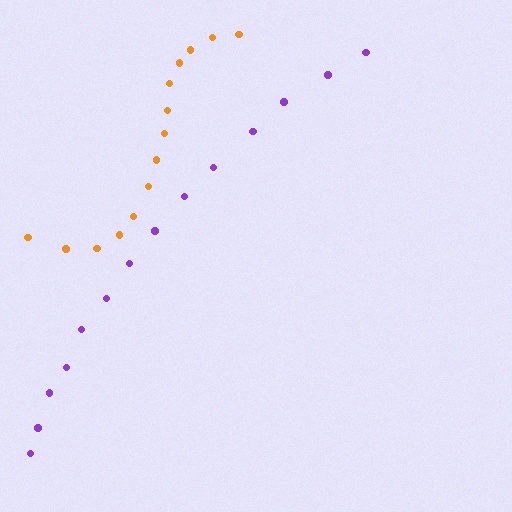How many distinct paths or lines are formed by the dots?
There are 2 distinct paths.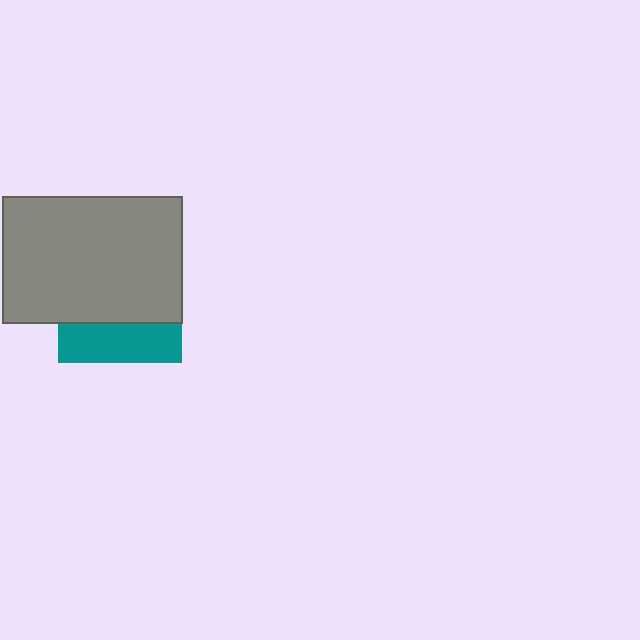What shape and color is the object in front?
The object in front is a gray rectangle.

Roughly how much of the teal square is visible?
A small part of it is visible (roughly 32%).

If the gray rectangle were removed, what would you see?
You would see the complete teal square.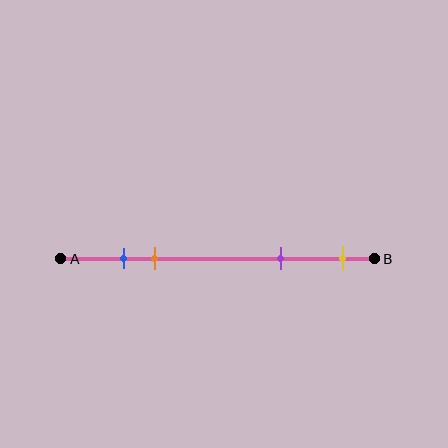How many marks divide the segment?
There are 4 marks dividing the segment.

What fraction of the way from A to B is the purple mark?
The purple mark is approximately 70% (0.7) of the way from A to B.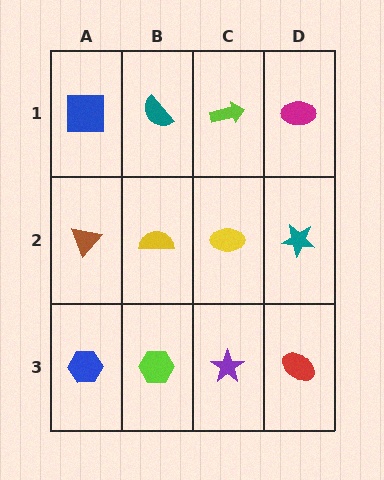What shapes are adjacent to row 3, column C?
A yellow ellipse (row 2, column C), a lime hexagon (row 3, column B), a red ellipse (row 3, column D).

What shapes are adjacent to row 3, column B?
A yellow semicircle (row 2, column B), a blue hexagon (row 3, column A), a purple star (row 3, column C).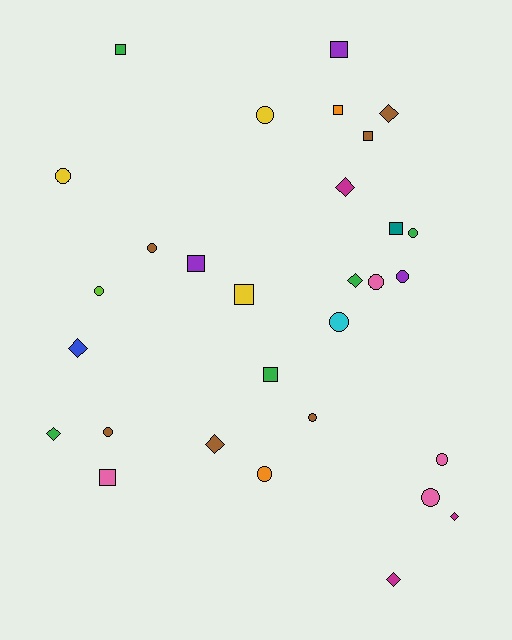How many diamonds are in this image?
There are 8 diamonds.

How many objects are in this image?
There are 30 objects.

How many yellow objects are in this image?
There are 3 yellow objects.